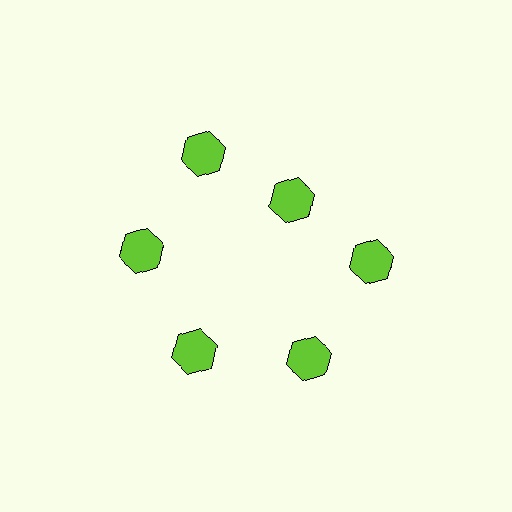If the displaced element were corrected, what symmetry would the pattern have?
It would have 6-fold rotational symmetry — the pattern would map onto itself every 60 degrees.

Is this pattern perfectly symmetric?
No. The 6 lime hexagons are arranged in a ring, but one element near the 1 o'clock position is pulled inward toward the center, breaking the 6-fold rotational symmetry.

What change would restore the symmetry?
The symmetry would be restored by moving it outward, back onto the ring so that all 6 hexagons sit at equal angles and equal distance from the center.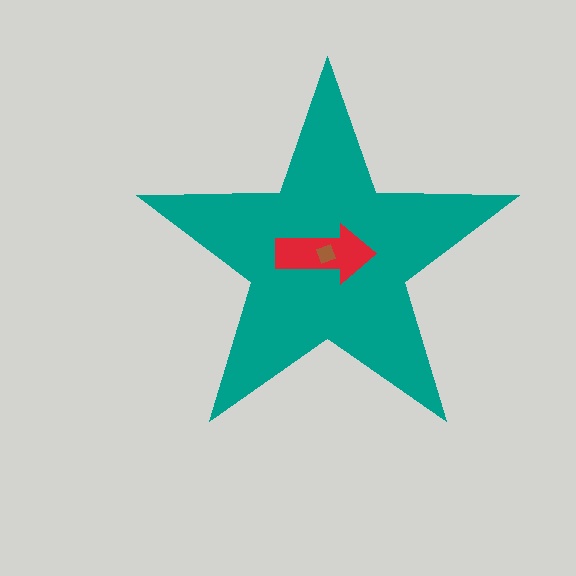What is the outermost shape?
The teal star.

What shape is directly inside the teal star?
The red arrow.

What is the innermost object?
The brown diamond.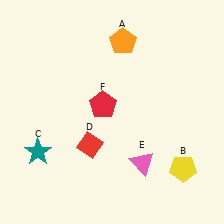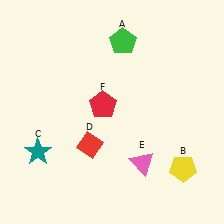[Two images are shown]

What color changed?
The pentagon (A) changed from orange in Image 1 to green in Image 2.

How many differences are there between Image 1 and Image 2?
There is 1 difference between the two images.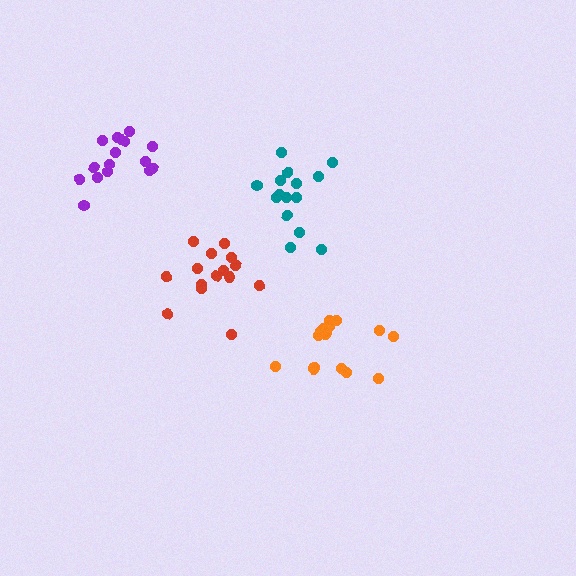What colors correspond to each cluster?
The clusters are colored: orange, teal, purple, red.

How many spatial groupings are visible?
There are 4 spatial groupings.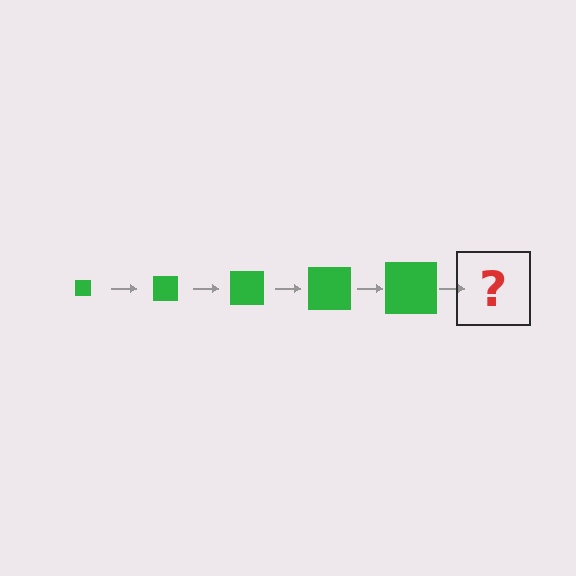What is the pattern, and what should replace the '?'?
The pattern is that the square gets progressively larger each step. The '?' should be a green square, larger than the previous one.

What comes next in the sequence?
The next element should be a green square, larger than the previous one.